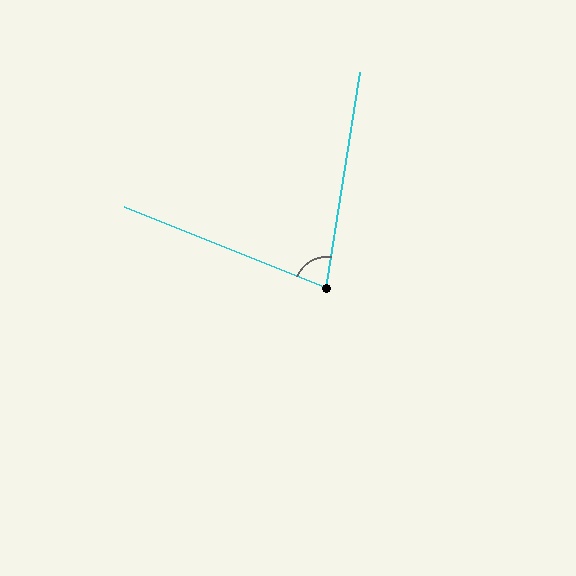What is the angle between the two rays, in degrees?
Approximately 77 degrees.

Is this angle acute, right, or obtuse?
It is acute.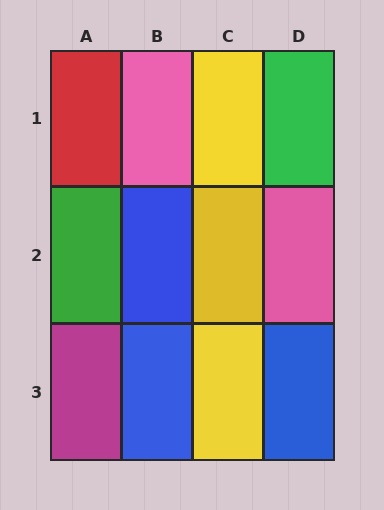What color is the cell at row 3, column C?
Yellow.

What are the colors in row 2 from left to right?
Green, blue, yellow, pink.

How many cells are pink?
2 cells are pink.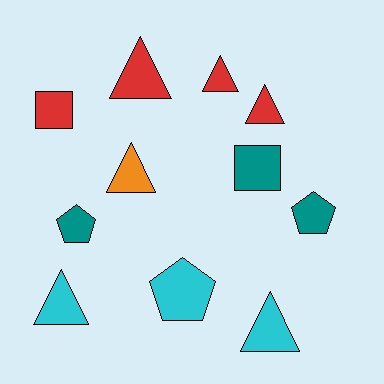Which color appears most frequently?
Red, with 4 objects.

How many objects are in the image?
There are 11 objects.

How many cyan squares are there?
There are no cyan squares.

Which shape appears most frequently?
Triangle, with 6 objects.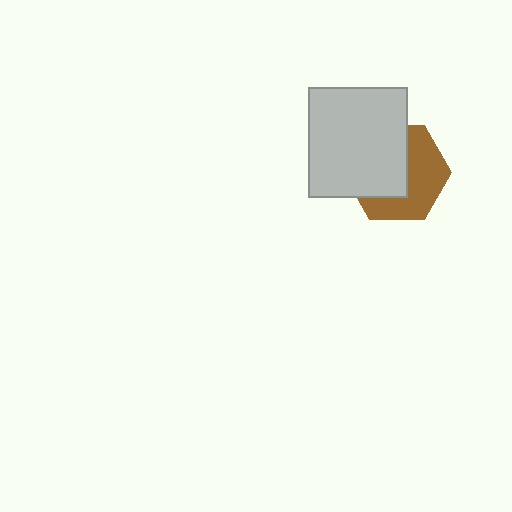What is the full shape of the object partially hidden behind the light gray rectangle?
The partially hidden object is a brown hexagon.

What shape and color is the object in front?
The object in front is a light gray rectangle.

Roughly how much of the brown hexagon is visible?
About half of it is visible (roughly 50%).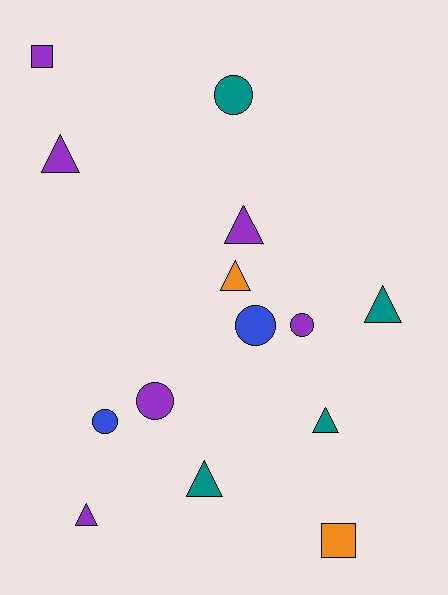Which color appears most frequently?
Purple, with 6 objects.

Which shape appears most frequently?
Triangle, with 7 objects.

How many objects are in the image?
There are 14 objects.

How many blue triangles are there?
There are no blue triangles.